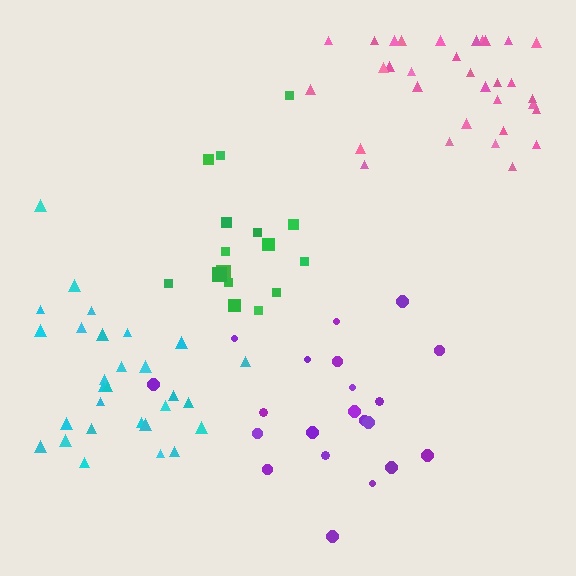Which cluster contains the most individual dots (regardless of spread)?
Pink (32).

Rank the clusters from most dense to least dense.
cyan, pink, green, purple.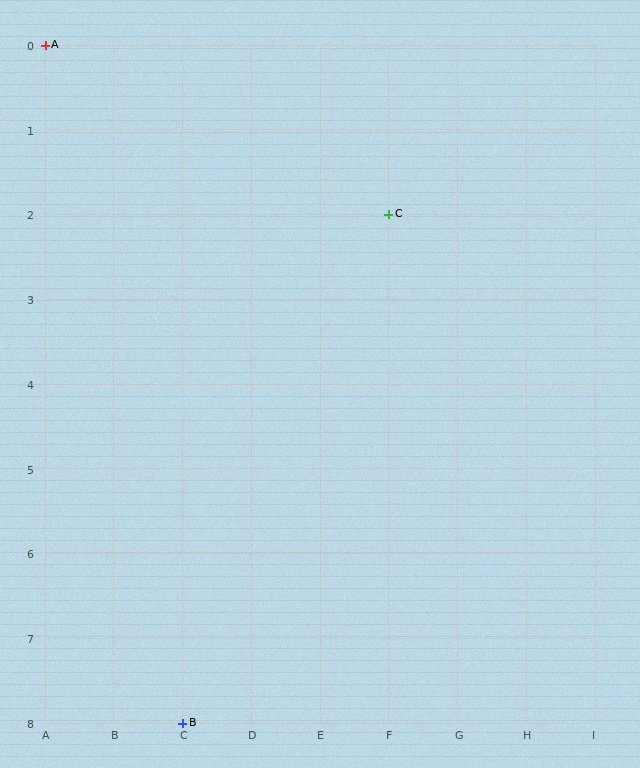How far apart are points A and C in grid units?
Points A and C are 5 columns and 2 rows apart (about 5.4 grid units diagonally).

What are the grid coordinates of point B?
Point B is at grid coordinates (C, 8).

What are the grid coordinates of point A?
Point A is at grid coordinates (A, 0).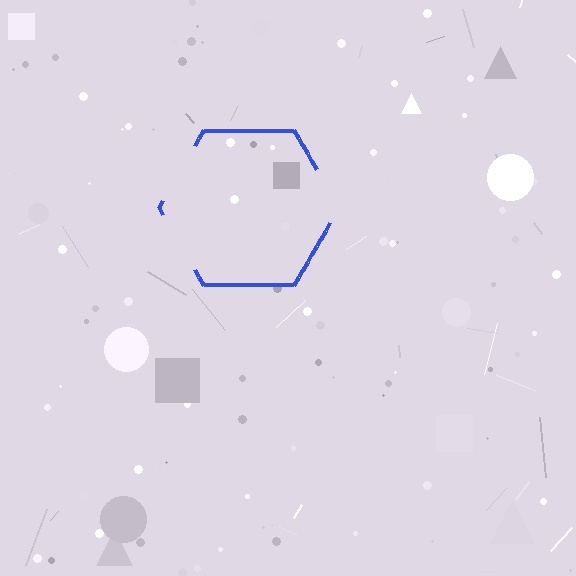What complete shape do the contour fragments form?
The contour fragments form a hexagon.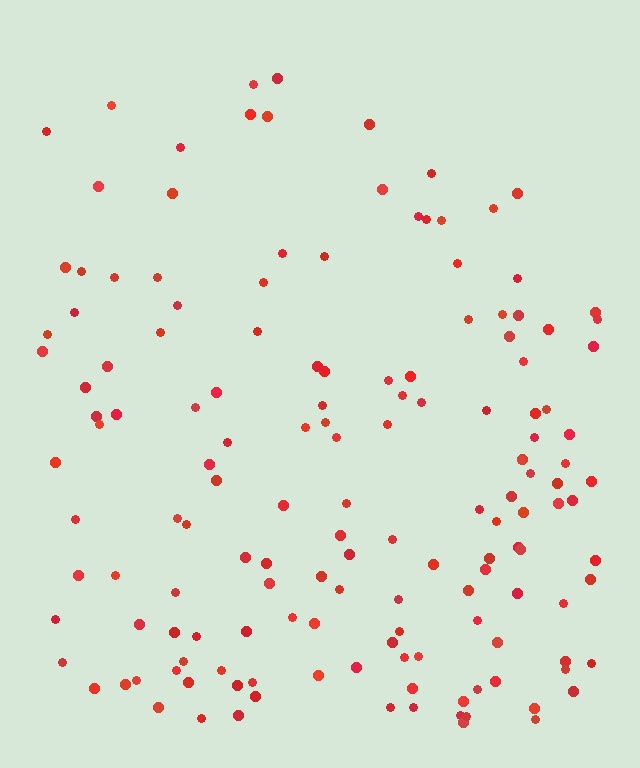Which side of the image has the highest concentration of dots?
The bottom.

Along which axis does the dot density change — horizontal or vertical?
Vertical.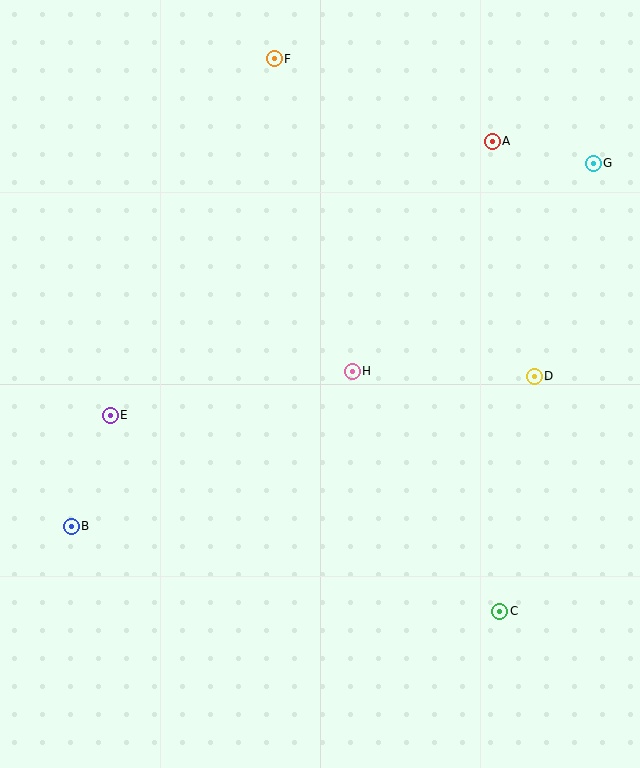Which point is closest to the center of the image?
Point H at (352, 371) is closest to the center.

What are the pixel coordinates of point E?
Point E is at (110, 415).